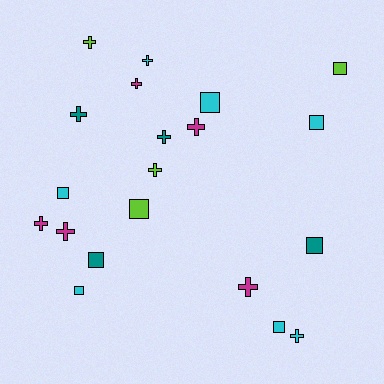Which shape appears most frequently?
Cross, with 11 objects.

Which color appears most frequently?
Cyan, with 7 objects.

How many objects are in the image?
There are 20 objects.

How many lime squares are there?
There are 2 lime squares.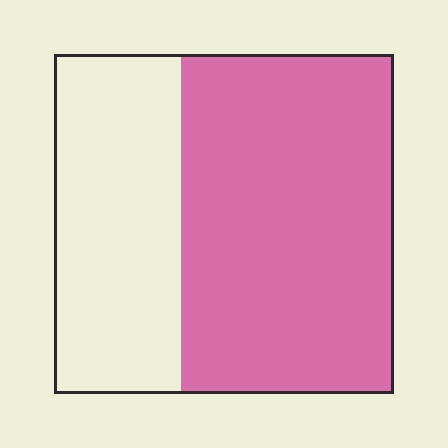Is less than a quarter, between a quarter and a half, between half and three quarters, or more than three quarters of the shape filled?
Between half and three quarters.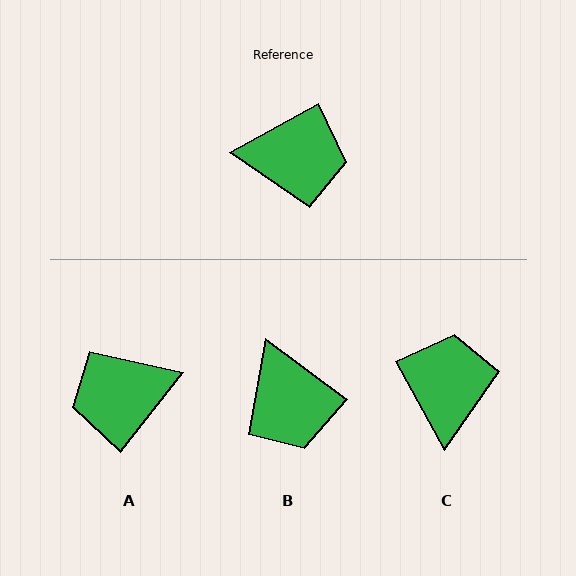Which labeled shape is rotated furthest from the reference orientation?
A, about 158 degrees away.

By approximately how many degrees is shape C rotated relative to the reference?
Approximately 90 degrees counter-clockwise.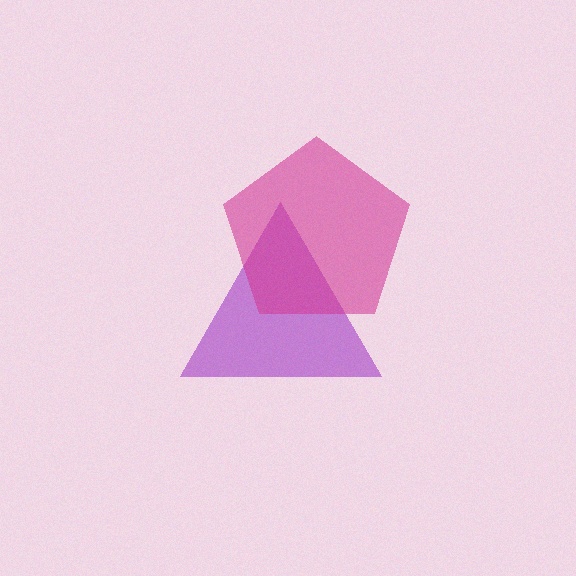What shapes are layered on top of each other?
The layered shapes are: a purple triangle, a magenta pentagon.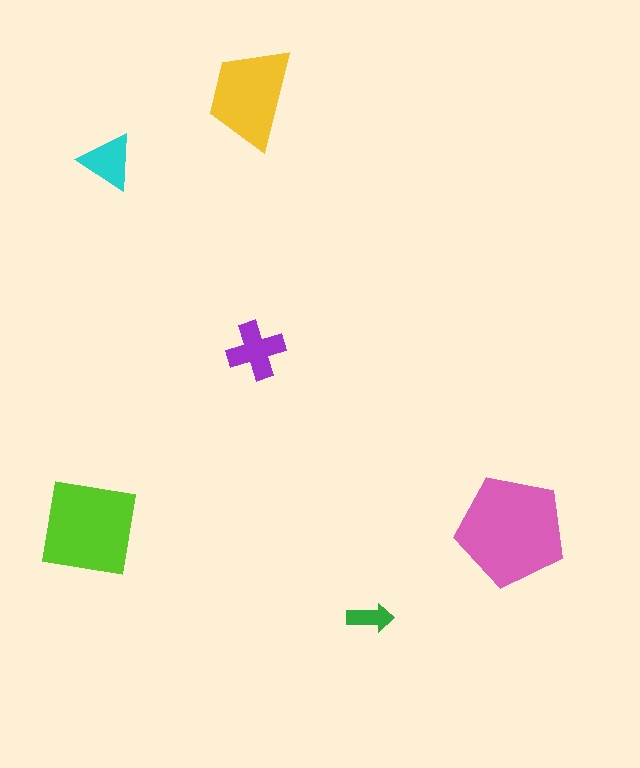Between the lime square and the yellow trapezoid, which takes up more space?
The lime square.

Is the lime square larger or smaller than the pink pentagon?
Smaller.